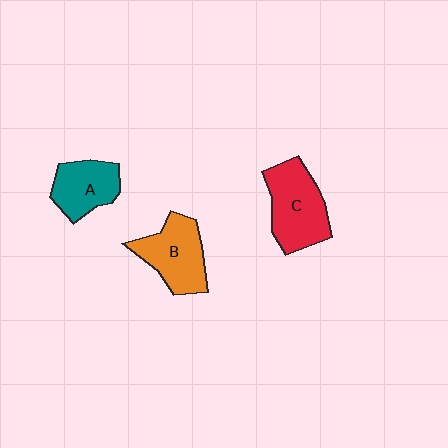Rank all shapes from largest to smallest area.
From largest to smallest: C (red), B (orange), A (teal).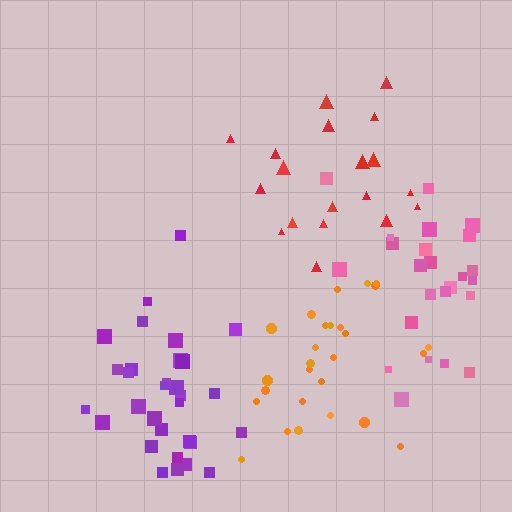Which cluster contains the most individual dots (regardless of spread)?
Purple (31).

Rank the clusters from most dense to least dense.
purple, red, orange, pink.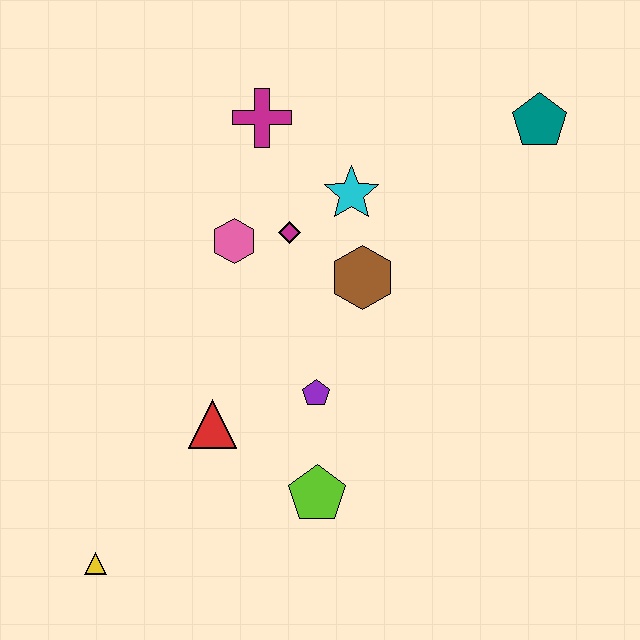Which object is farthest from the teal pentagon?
The yellow triangle is farthest from the teal pentagon.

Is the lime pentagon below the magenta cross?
Yes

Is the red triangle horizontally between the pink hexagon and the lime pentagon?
No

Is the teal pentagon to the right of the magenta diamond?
Yes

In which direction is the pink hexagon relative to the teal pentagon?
The pink hexagon is to the left of the teal pentagon.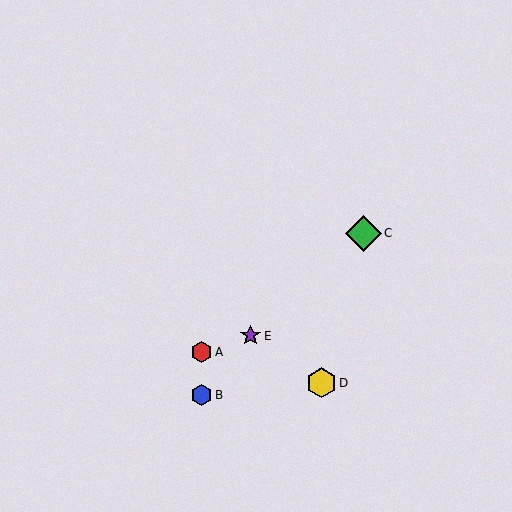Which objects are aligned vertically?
Objects A, B are aligned vertically.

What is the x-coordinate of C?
Object C is at x≈363.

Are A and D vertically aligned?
No, A is at x≈202 and D is at x≈321.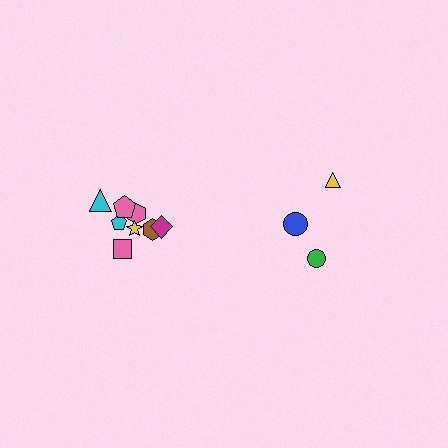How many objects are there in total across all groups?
There are 11 objects.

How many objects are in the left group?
There are 8 objects.